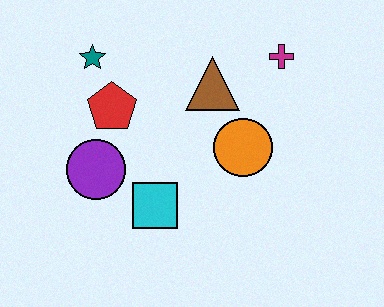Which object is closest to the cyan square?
The purple circle is closest to the cyan square.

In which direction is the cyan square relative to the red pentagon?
The cyan square is below the red pentagon.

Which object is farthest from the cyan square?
The magenta cross is farthest from the cyan square.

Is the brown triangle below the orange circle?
No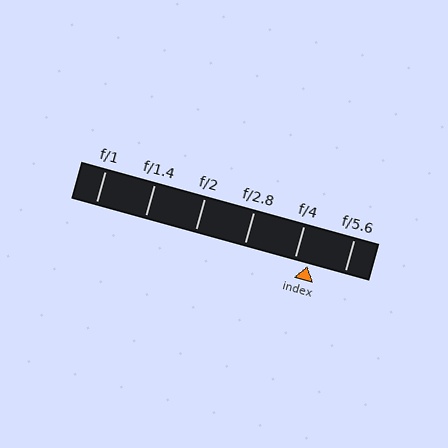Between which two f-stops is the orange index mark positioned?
The index mark is between f/4 and f/5.6.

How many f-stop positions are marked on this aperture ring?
There are 6 f-stop positions marked.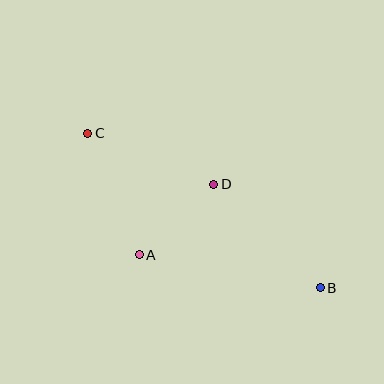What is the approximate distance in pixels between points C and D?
The distance between C and D is approximately 136 pixels.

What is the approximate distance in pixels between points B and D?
The distance between B and D is approximately 148 pixels.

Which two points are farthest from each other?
Points B and C are farthest from each other.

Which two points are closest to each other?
Points A and D are closest to each other.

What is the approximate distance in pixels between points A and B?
The distance between A and B is approximately 184 pixels.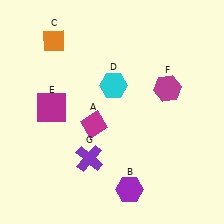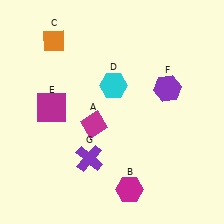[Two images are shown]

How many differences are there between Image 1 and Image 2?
There are 2 differences between the two images.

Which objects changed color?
B changed from purple to magenta. F changed from magenta to purple.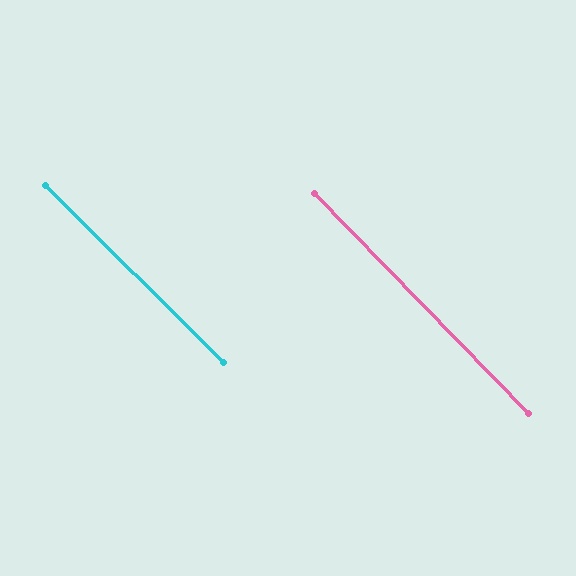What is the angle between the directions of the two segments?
Approximately 1 degree.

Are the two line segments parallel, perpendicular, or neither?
Parallel — their directions differ by only 0.7°.